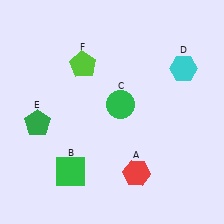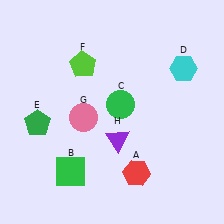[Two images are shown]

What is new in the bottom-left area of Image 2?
A pink circle (G) was added in the bottom-left area of Image 2.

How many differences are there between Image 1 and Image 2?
There are 2 differences between the two images.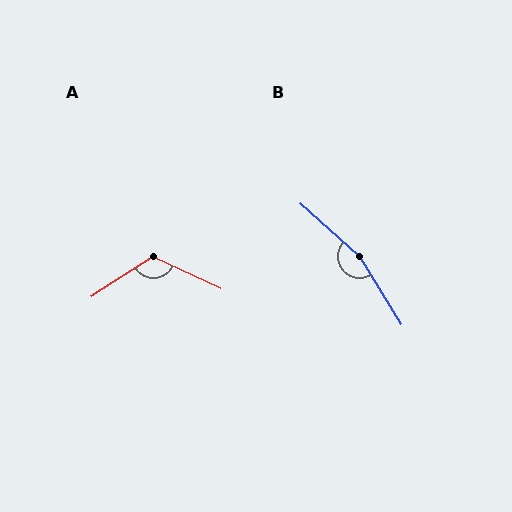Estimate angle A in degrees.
Approximately 122 degrees.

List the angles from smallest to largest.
A (122°), B (164°).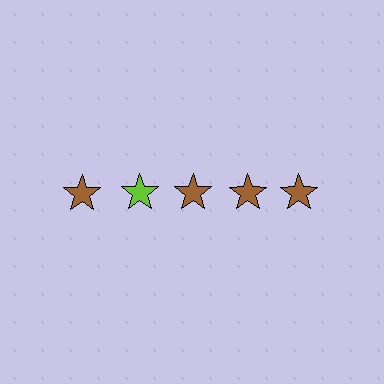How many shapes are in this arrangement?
There are 5 shapes arranged in a grid pattern.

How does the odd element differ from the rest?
It has a different color: lime instead of brown.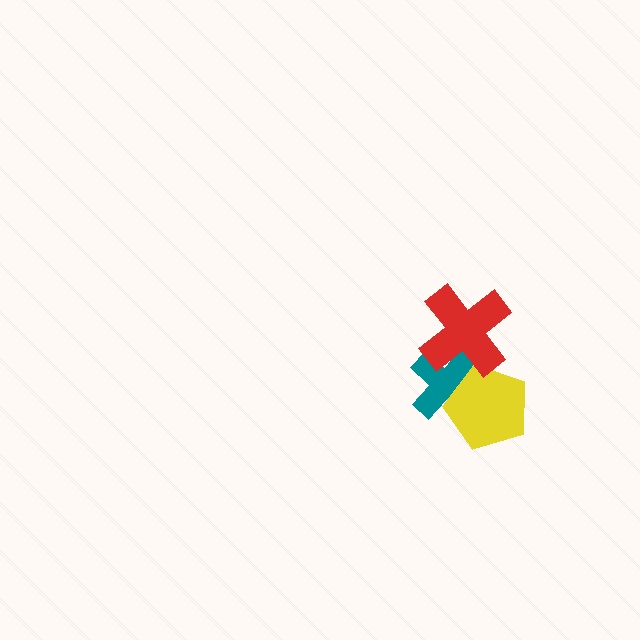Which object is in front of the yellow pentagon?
The red cross is in front of the yellow pentagon.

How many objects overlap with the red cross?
2 objects overlap with the red cross.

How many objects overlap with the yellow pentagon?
2 objects overlap with the yellow pentagon.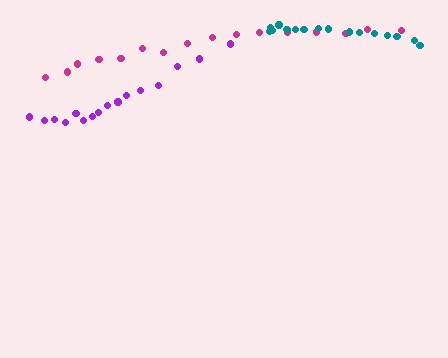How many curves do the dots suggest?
There are 3 distinct paths.